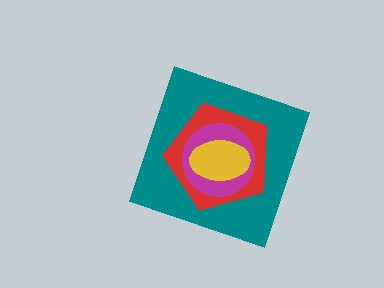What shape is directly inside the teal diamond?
The red pentagon.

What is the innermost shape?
The yellow ellipse.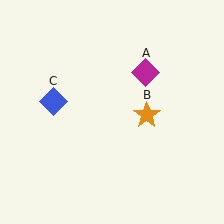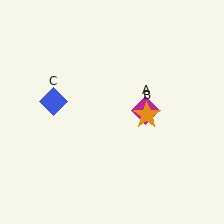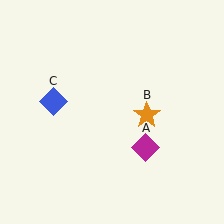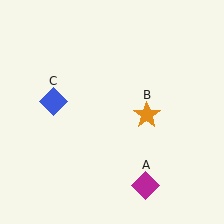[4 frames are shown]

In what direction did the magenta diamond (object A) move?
The magenta diamond (object A) moved down.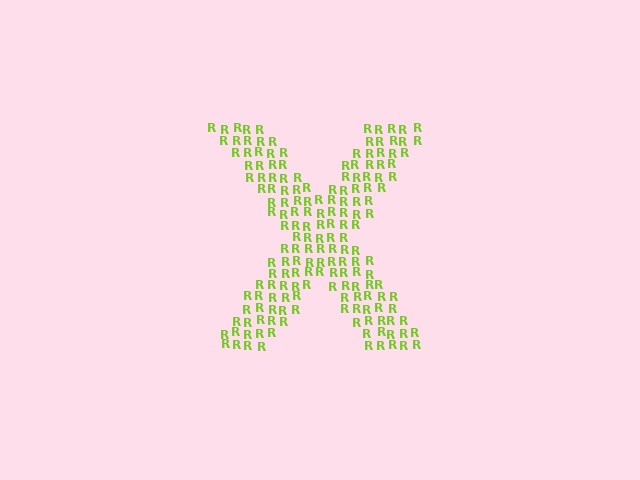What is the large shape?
The large shape is the letter X.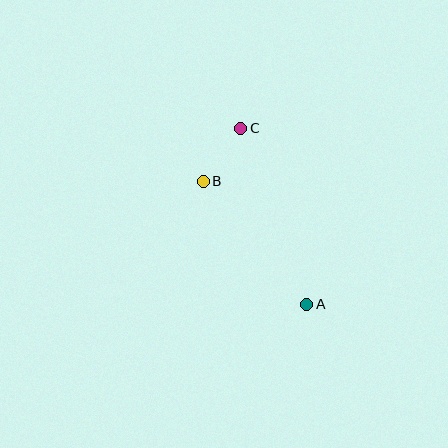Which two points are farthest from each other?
Points A and C are farthest from each other.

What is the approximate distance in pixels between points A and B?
The distance between A and B is approximately 160 pixels.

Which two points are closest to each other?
Points B and C are closest to each other.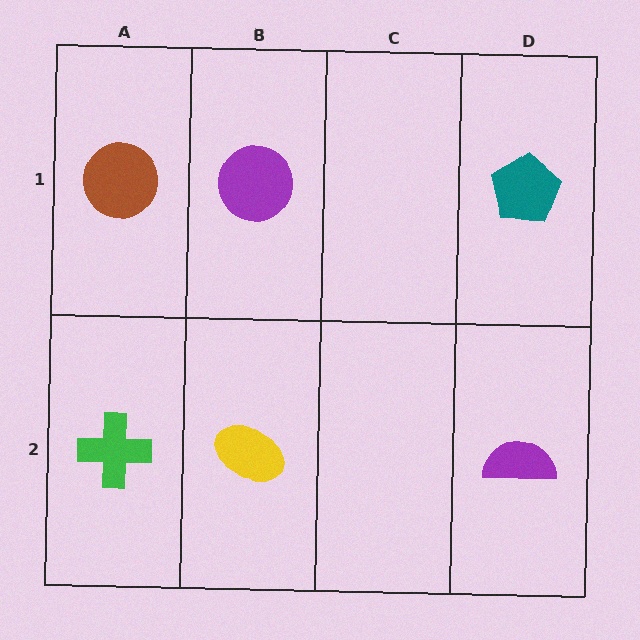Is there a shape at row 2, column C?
No, that cell is empty.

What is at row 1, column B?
A purple circle.